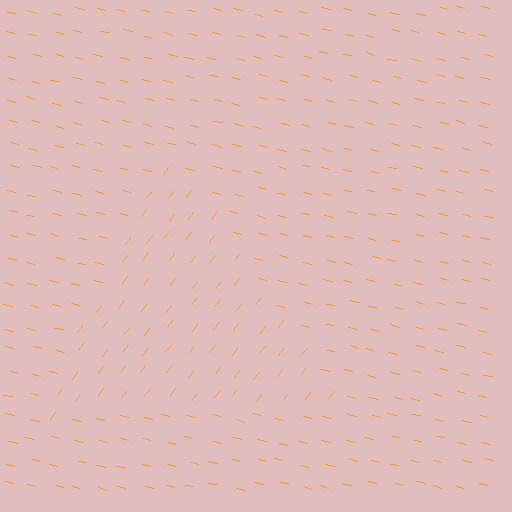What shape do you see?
I see a triangle.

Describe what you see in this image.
The image is filled with small orange line segments. A triangle region in the image has lines oriented differently from the surrounding lines, creating a visible texture boundary.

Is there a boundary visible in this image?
Yes, there is a texture boundary formed by a change in line orientation.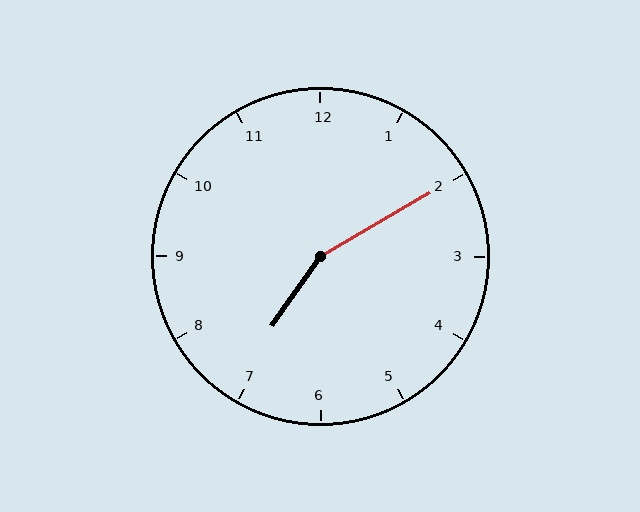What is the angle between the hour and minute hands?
Approximately 155 degrees.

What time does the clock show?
7:10.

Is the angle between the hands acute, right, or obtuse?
It is obtuse.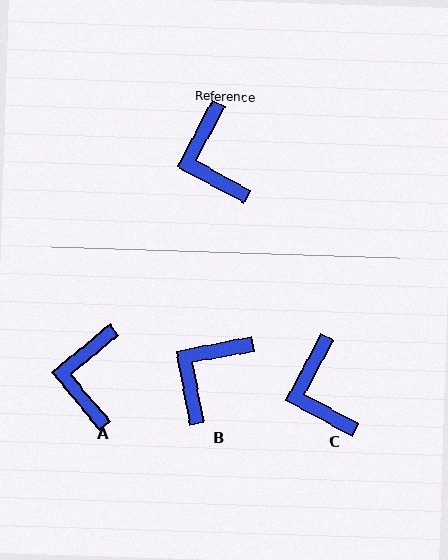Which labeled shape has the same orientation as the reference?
C.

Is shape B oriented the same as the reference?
No, it is off by about 51 degrees.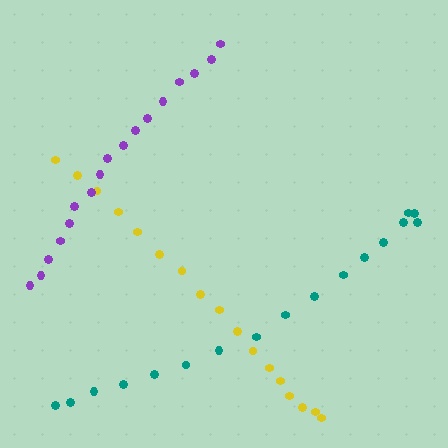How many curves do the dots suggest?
There are 3 distinct paths.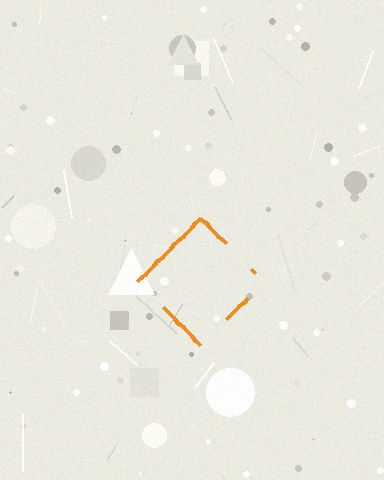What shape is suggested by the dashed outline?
The dashed outline suggests a diamond.